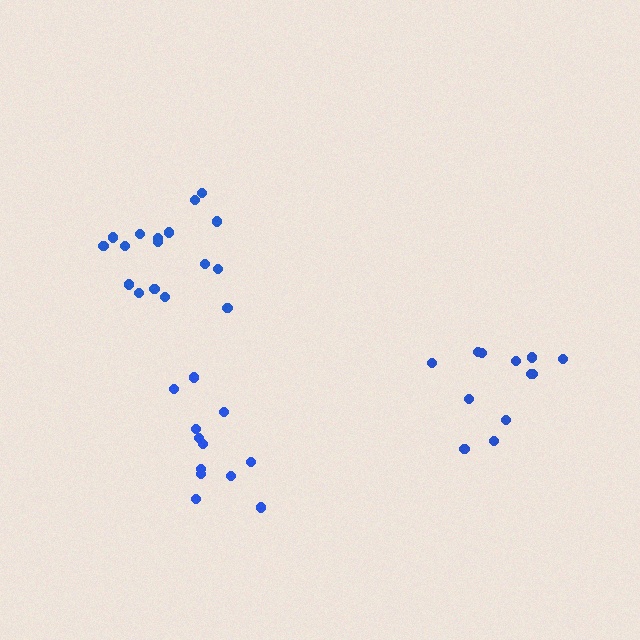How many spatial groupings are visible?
There are 3 spatial groupings.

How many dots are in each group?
Group 1: 12 dots, Group 2: 12 dots, Group 3: 17 dots (41 total).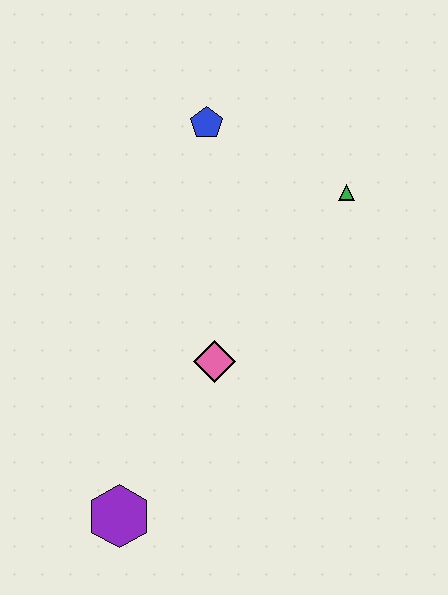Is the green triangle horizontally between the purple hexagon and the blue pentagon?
No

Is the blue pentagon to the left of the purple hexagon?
No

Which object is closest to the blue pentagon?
The green triangle is closest to the blue pentagon.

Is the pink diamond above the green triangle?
No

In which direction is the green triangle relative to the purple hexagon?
The green triangle is above the purple hexagon.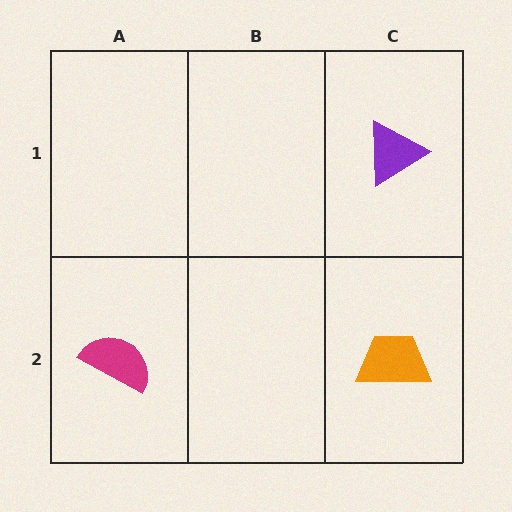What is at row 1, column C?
A purple triangle.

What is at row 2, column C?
An orange trapezoid.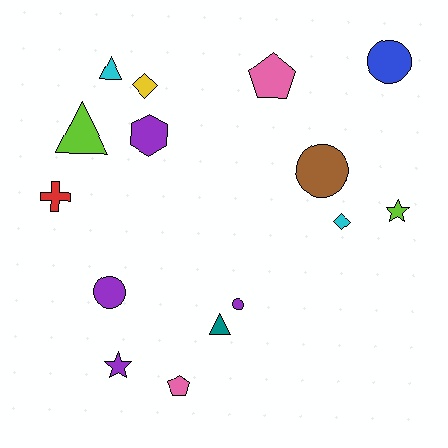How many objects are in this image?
There are 15 objects.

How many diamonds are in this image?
There are 2 diamonds.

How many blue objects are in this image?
There is 1 blue object.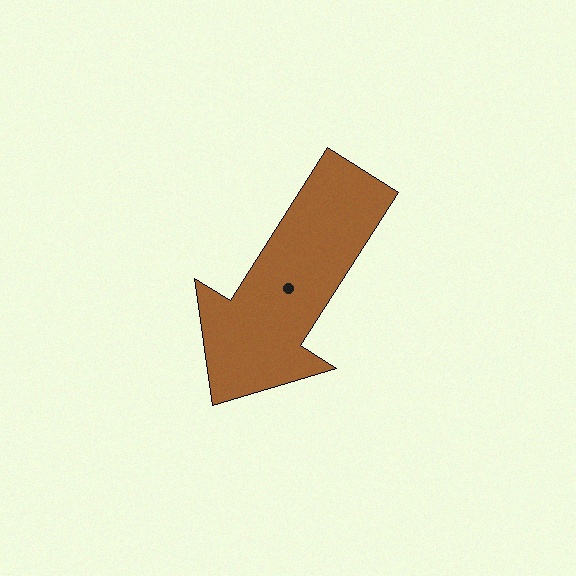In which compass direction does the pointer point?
Southwest.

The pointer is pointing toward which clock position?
Roughly 7 o'clock.